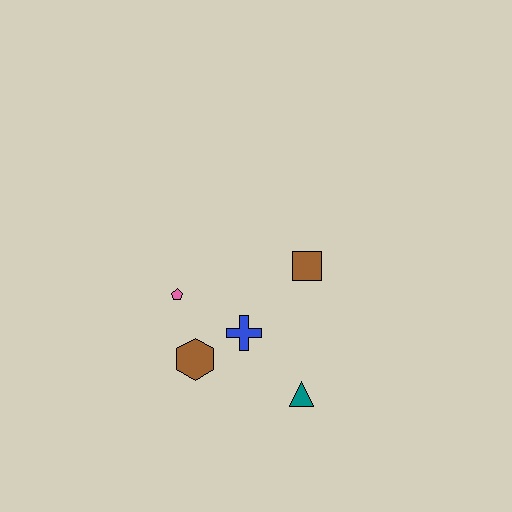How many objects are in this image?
There are 5 objects.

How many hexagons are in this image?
There is 1 hexagon.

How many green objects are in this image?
There are no green objects.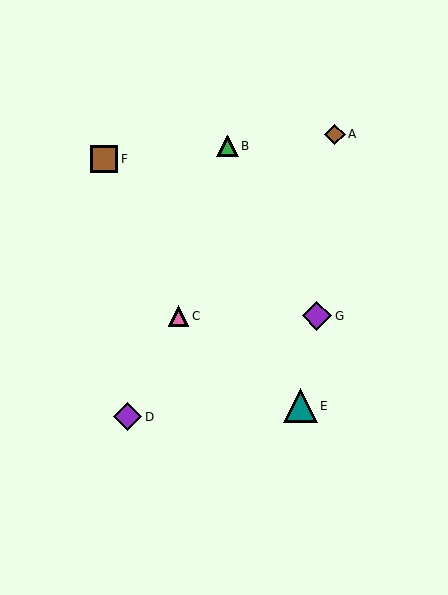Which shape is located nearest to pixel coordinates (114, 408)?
The purple diamond (labeled D) at (127, 417) is nearest to that location.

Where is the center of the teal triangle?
The center of the teal triangle is at (300, 406).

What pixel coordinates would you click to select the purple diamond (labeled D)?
Click at (127, 417) to select the purple diamond D.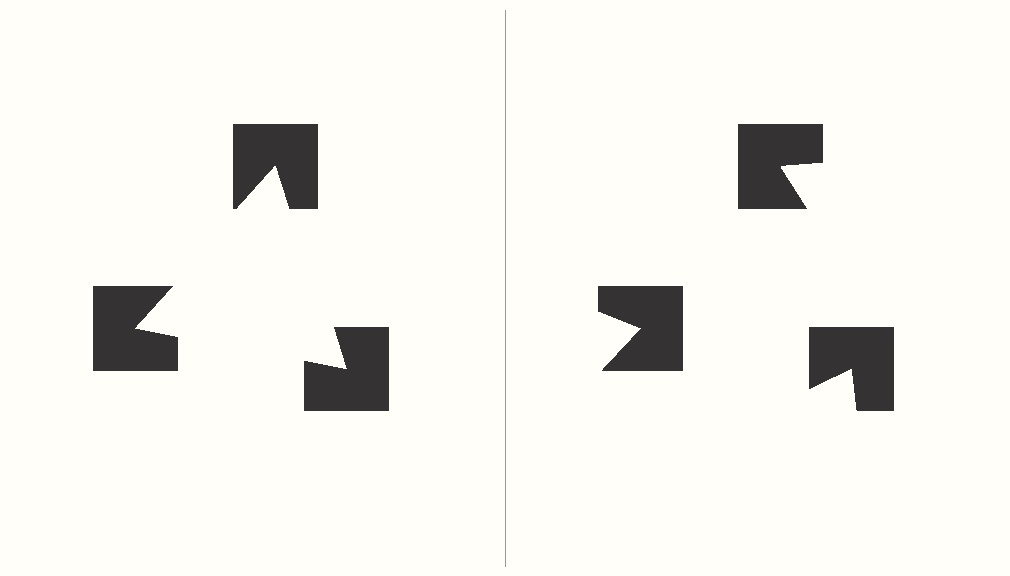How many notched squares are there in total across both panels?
6 — 3 on each side.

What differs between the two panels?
The notched squares are positioned identically on both sides; only the wedge orientations differ. On the left they align to a triangle; on the right they are misaligned.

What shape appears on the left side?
An illusory triangle.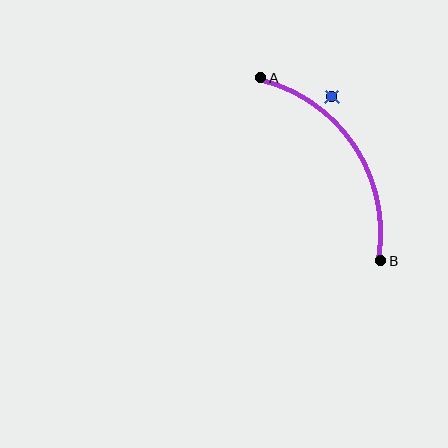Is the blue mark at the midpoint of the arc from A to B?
No — the blue mark does not lie on the arc at all. It sits slightly outside the curve.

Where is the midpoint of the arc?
The arc midpoint is the point on the curve farthest from the straight line joining A and B. It sits to the right of that line.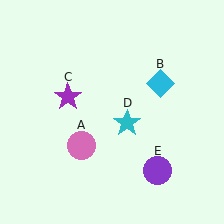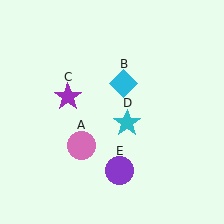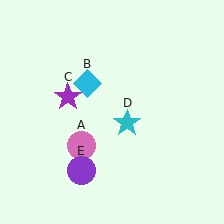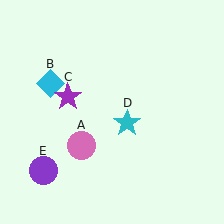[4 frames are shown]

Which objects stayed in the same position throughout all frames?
Pink circle (object A) and purple star (object C) and cyan star (object D) remained stationary.